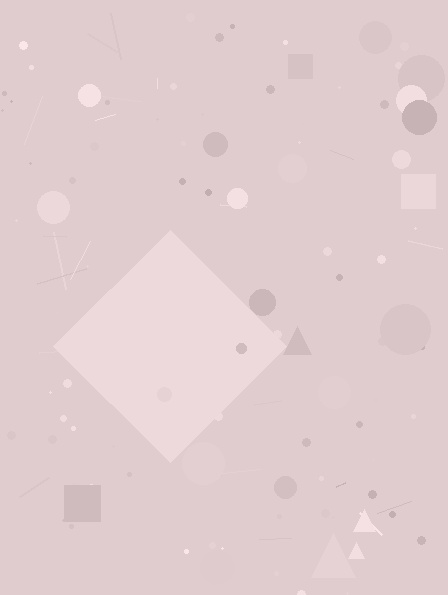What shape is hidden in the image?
A diamond is hidden in the image.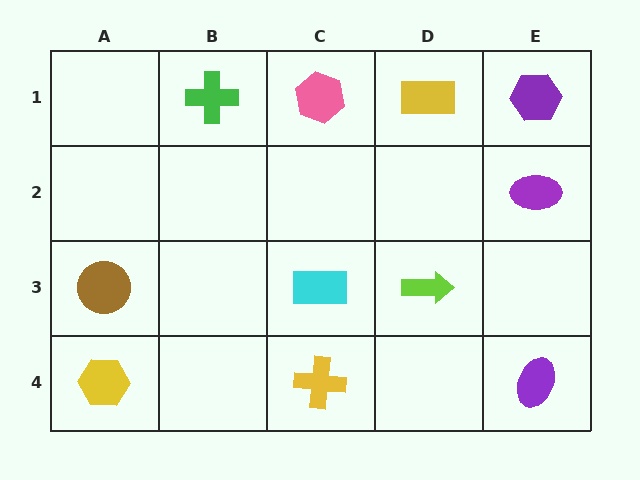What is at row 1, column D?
A yellow rectangle.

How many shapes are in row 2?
1 shape.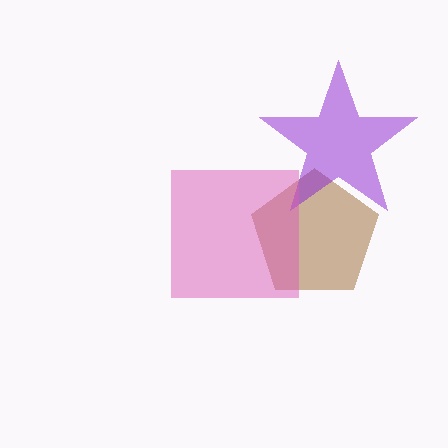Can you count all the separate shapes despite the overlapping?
Yes, there are 3 separate shapes.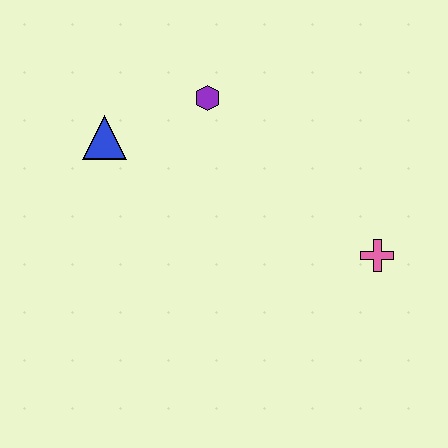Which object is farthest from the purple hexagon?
The pink cross is farthest from the purple hexagon.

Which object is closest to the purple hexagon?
The blue triangle is closest to the purple hexagon.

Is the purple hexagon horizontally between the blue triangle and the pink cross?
Yes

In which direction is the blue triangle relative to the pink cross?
The blue triangle is to the left of the pink cross.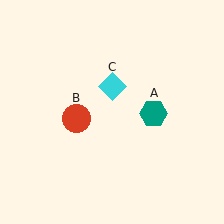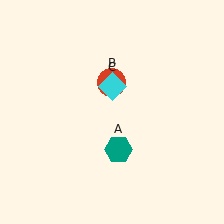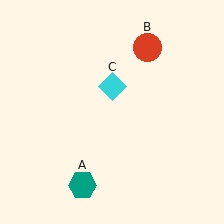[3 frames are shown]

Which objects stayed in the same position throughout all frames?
Cyan diamond (object C) remained stationary.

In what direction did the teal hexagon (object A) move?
The teal hexagon (object A) moved down and to the left.